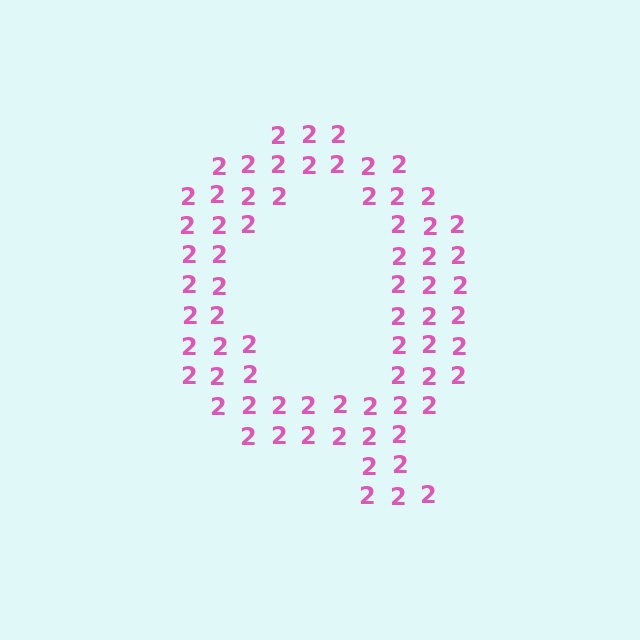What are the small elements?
The small elements are digit 2's.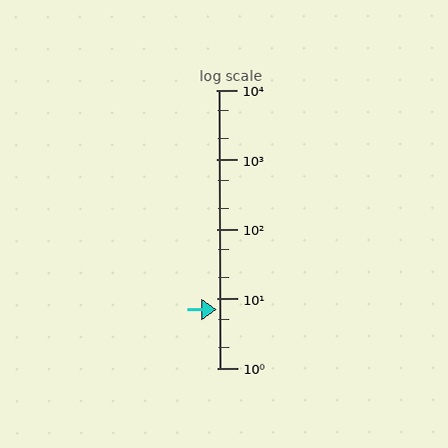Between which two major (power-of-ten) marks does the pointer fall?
The pointer is between 1 and 10.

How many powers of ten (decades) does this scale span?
The scale spans 4 decades, from 1 to 10000.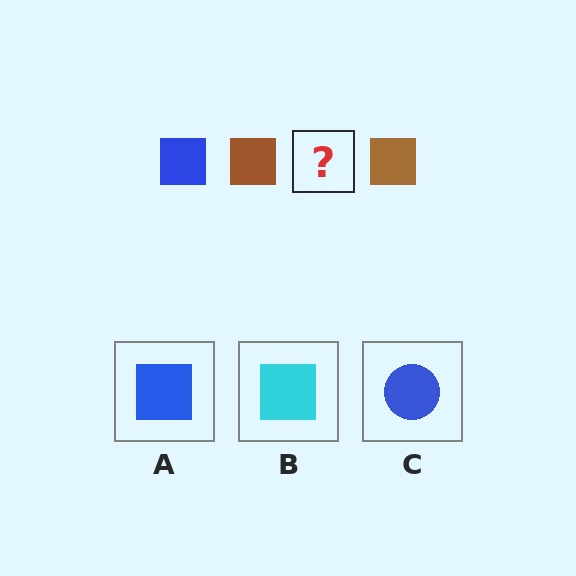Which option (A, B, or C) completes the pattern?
A.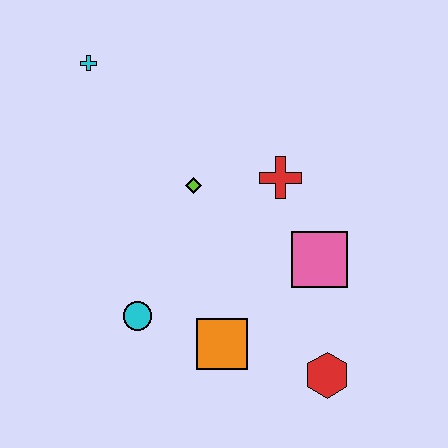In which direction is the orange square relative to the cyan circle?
The orange square is to the right of the cyan circle.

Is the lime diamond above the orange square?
Yes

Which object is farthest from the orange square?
The cyan cross is farthest from the orange square.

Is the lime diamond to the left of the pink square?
Yes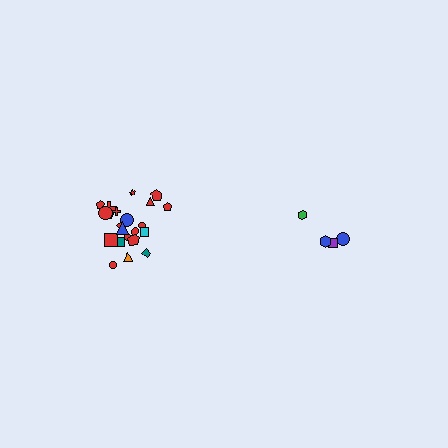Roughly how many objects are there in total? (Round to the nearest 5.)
Roughly 25 objects in total.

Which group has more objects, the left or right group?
The left group.